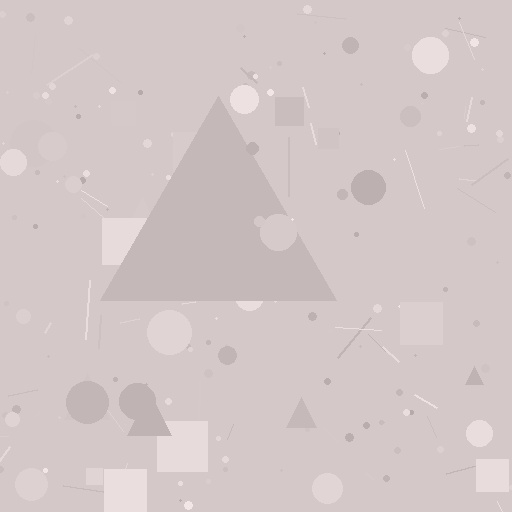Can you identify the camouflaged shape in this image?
The camouflaged shape is a triangle.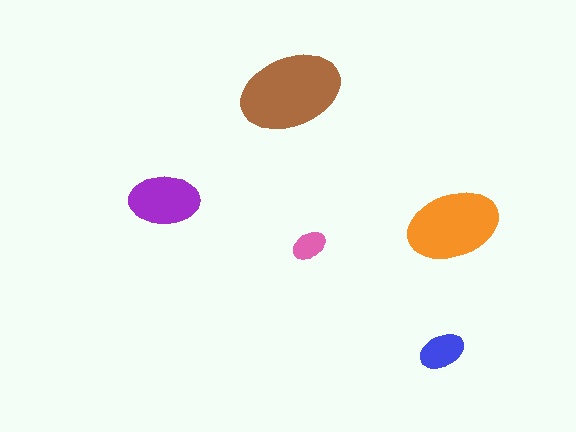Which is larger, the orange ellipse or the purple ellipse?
The orange one.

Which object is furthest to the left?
The purple ellipse is leftmost.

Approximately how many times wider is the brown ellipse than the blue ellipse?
About 2 times wider.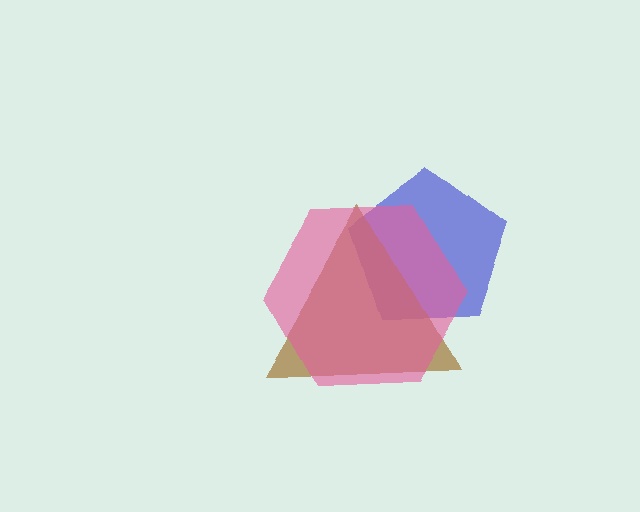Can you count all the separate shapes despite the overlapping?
Yes, there are 3 separate shapes.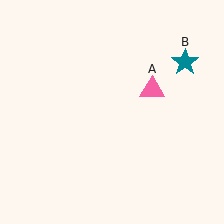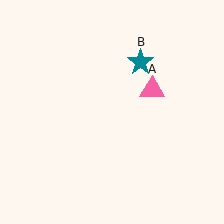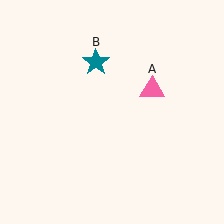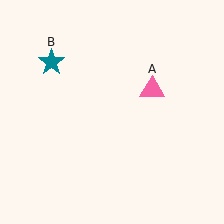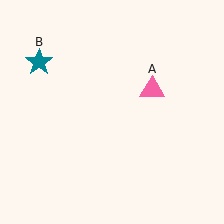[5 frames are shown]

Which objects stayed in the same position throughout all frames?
Pink triangle (object A) remained stationary.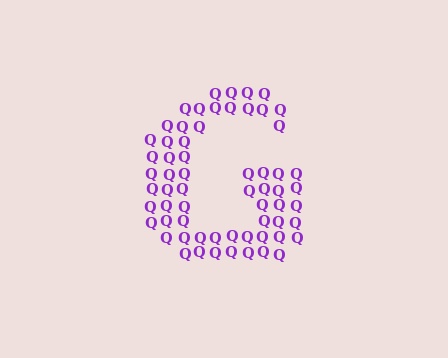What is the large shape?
The large shape is the letter G.